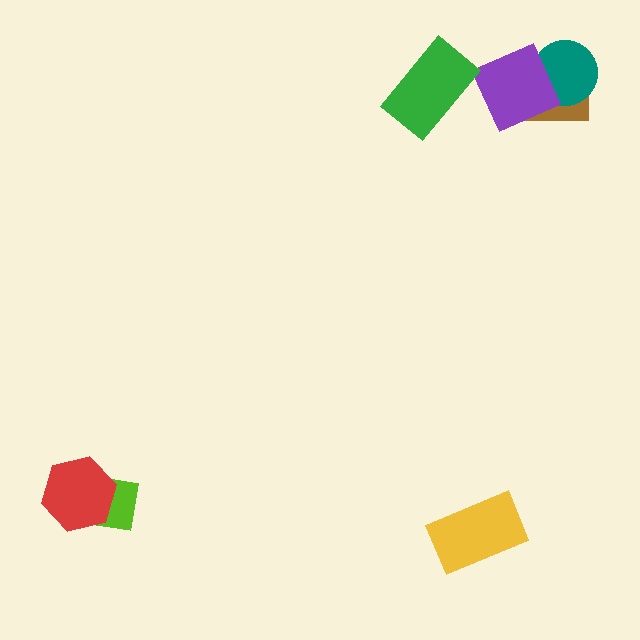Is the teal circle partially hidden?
Yes, it is partially covered by another shape.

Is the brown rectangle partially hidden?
Yes, it is partially covered by another shape.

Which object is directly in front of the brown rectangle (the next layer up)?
The teal circle is directly in front of the brown rectangle.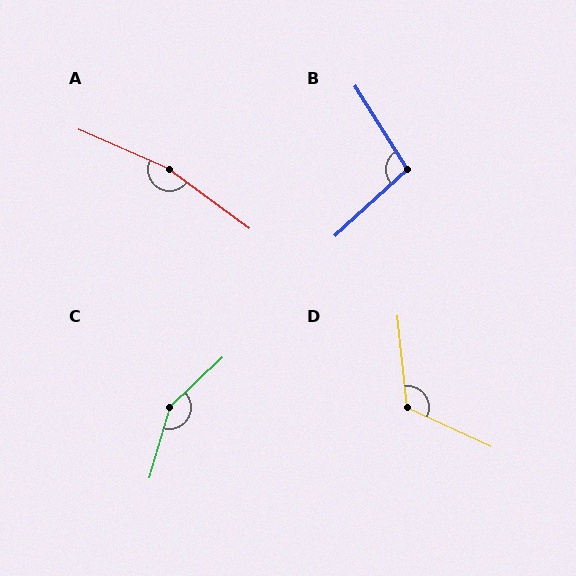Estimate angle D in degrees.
Approximately 120 degrees.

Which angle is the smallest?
B, at approximately 100 degrees.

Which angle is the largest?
A, at approximately 167 degrees.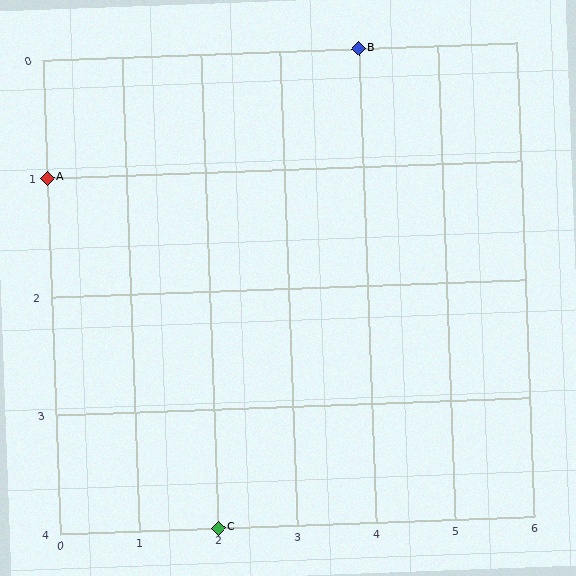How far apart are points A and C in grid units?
Points A and C are 2 columns and 3 rows apart (about 3.6 grid units diagonally).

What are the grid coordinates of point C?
Point C is at grid coordinates (2, 4).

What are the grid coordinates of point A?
Point A is at grid coordinates (0, 1).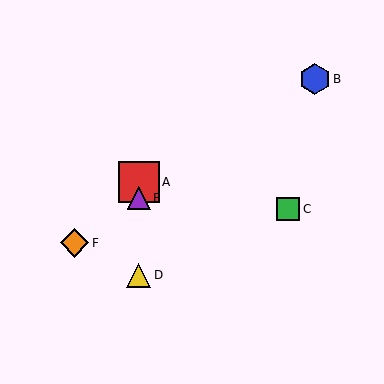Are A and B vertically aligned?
No, A is at x≈139 and B is at x≈315.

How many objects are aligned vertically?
3 objects (A, D, E) are aligned vertically.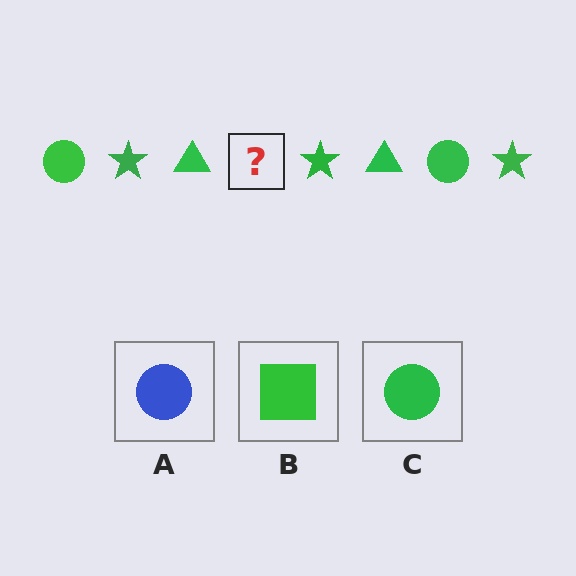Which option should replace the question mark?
Option C.